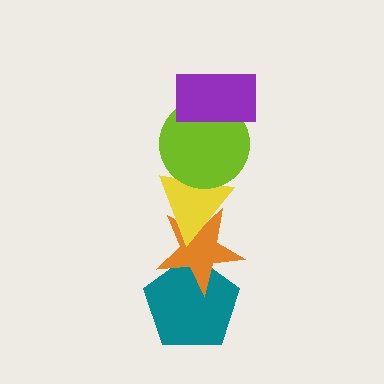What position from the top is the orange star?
The orange star is 4th from the top.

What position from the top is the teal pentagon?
The teal pentagon is 5th from the top.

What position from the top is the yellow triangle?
The yellow triangle is 3rd from the top.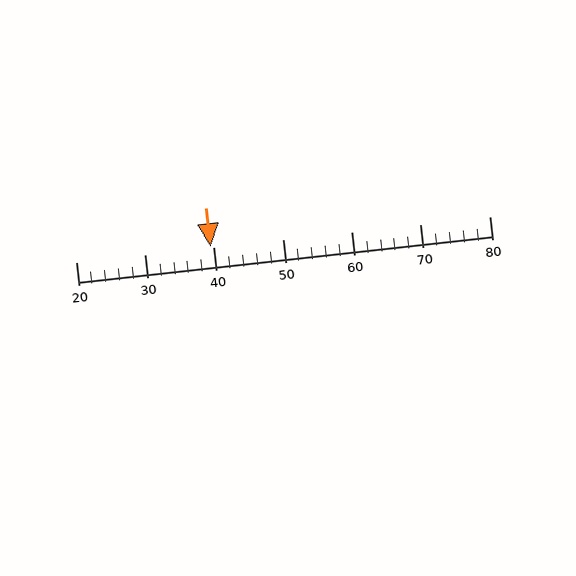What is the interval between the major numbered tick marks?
The major tick marks are spaced 10 units apart.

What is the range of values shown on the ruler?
The ruler shows values from 20 to 80.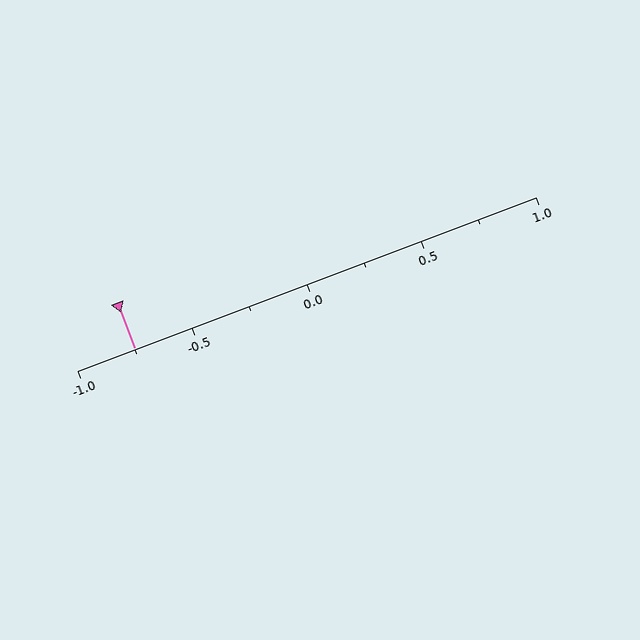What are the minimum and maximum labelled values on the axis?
The axis runs from -1.0 to 1.0.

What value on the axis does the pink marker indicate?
The marker indicates approximately -0.75.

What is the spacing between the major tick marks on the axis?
The major ticks are spaced 0.5 apart.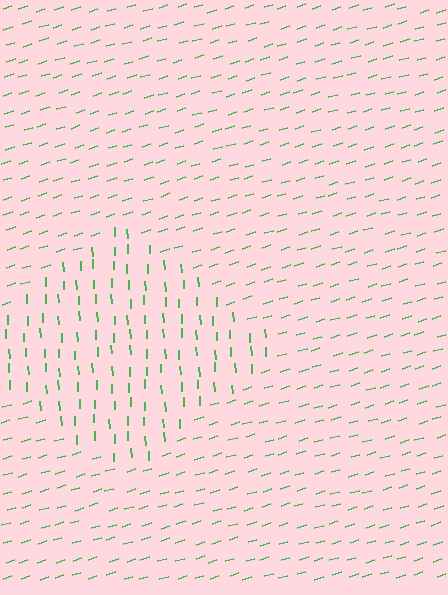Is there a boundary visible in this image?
Yes, there is a texture boundary formed by a change in line orientation.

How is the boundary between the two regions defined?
The boundary is defined purely by a change in line orientation (approximately 75 degrees difference). All lines are the same color and thickness.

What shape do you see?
I see a diamond.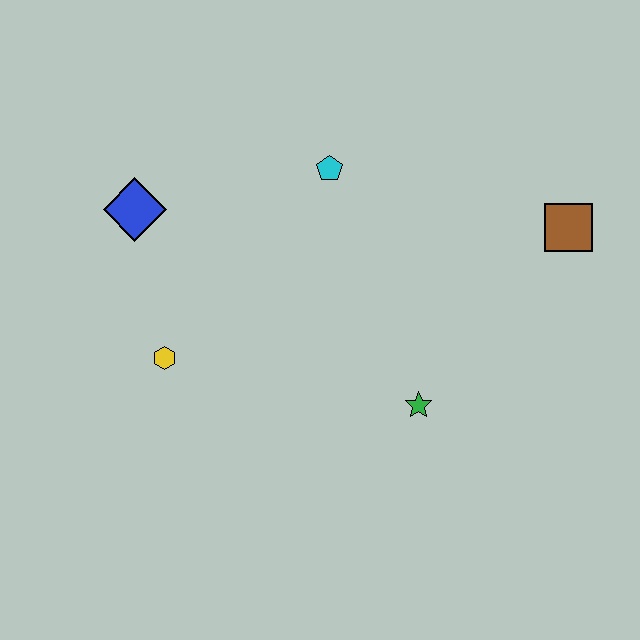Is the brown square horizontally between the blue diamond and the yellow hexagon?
No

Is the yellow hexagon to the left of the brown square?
Yes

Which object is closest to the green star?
The brown square is closest to the green star.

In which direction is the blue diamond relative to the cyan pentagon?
The blue diamond is to the left of the cyan pentagon.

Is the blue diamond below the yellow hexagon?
No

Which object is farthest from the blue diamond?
The brown square is farthest from the blue diamond.